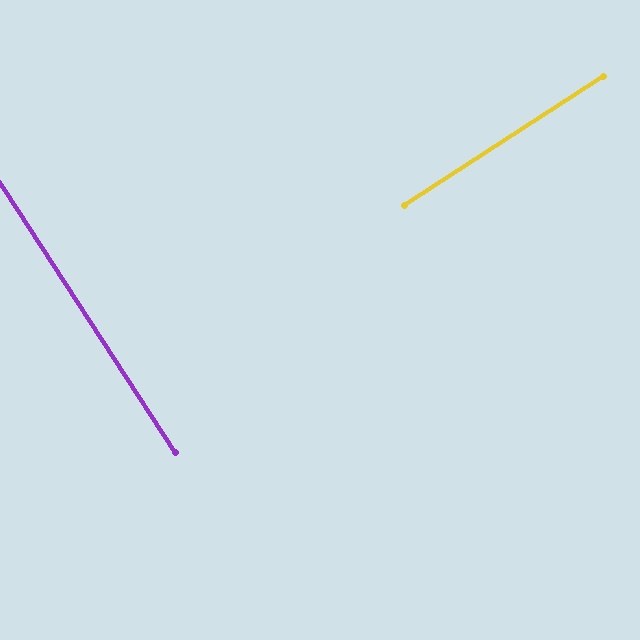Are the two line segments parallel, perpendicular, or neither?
Perpendicular — they meet at approximately 90°.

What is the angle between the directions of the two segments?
Approximately 90 degrees.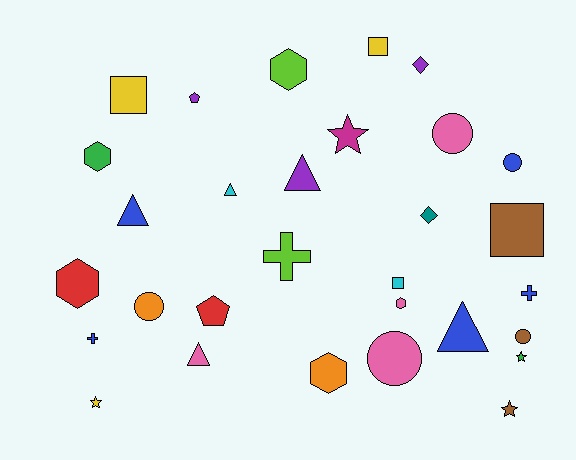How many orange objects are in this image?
There are 2 orange objects.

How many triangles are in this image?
There are 5 triangles.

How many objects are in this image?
There are 30 objects.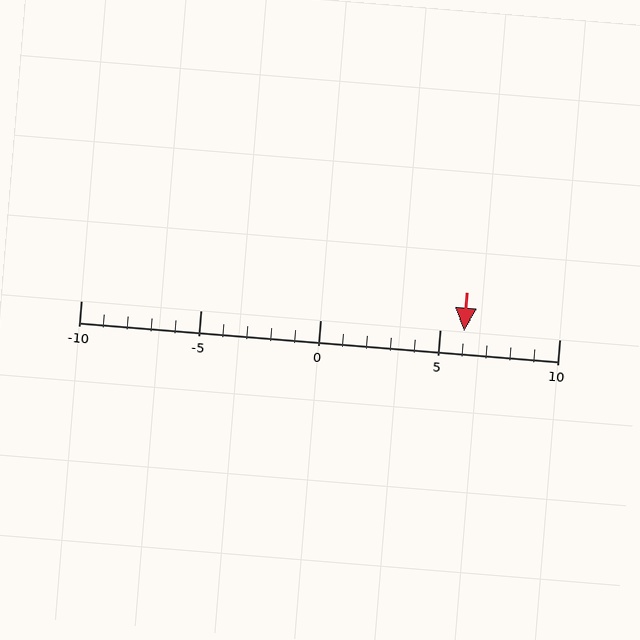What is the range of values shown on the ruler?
The ruler shows values from -10 to 10.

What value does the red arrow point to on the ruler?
The red arrow points to approximately 6.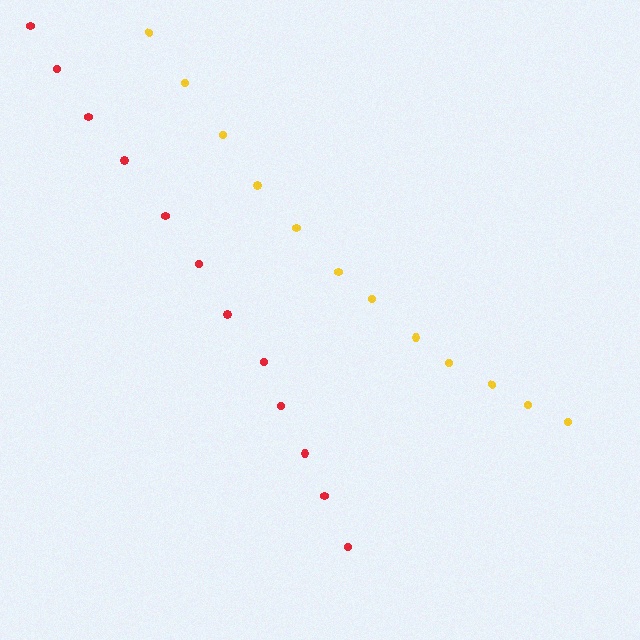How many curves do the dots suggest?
There are 2 distinct paths.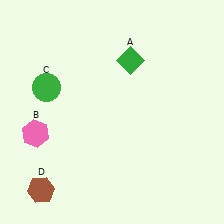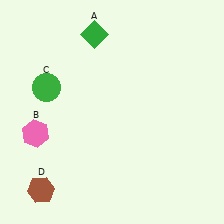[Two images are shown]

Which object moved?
The green diamond (A) moved left.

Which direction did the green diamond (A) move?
The green diamond (A) moved left.